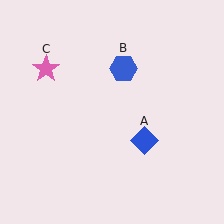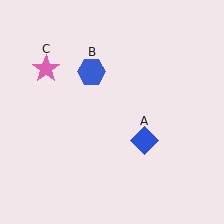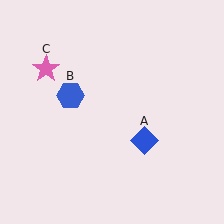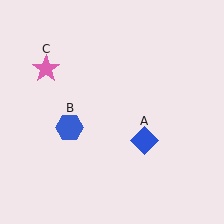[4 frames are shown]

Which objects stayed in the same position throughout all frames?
Blue diamond (object A) and pink star (object C) remained stationary.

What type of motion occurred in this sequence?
The blue hexagon (object B) rotated counterclockwise around the center of the scene.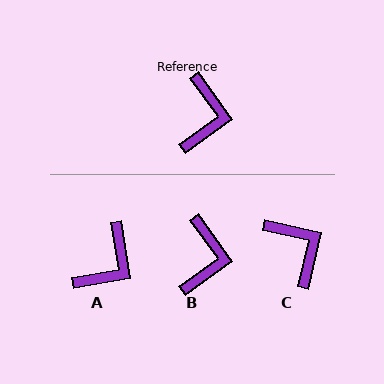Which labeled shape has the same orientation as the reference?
B.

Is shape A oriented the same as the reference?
No, it is off by about 26 degrees.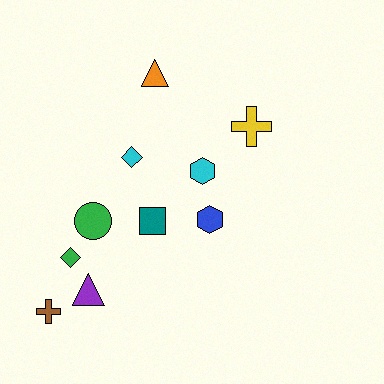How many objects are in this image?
There are 10 objects.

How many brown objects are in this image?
There is 1 brown object.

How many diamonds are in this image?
There are 2 diamonds.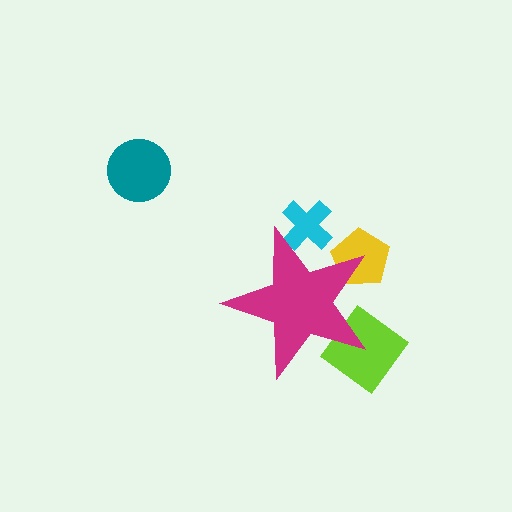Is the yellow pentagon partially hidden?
Yes, the yellow pentagon is partially hidden behind the magenta star.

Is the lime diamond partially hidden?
Yes, the lime diamond is partially hidden behind the magenta star.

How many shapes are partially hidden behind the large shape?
3 shapes are partially hidden.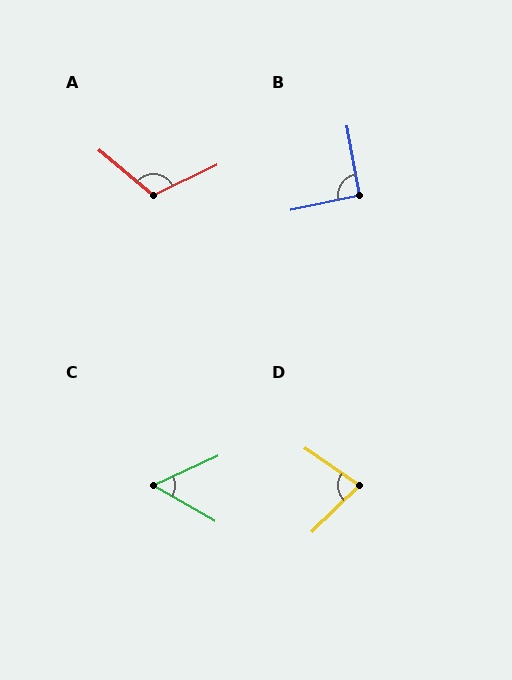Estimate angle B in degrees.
Approximately 92 degrees.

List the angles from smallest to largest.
C (54°), D (79°), B (92°), A (115°).